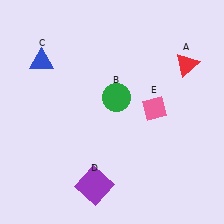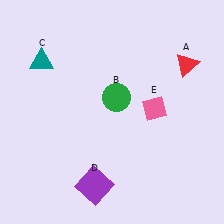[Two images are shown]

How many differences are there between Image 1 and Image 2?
There is 1 difference between the two images.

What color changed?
The triangle (C) changed from blue in Image 1 to teal in Image 2.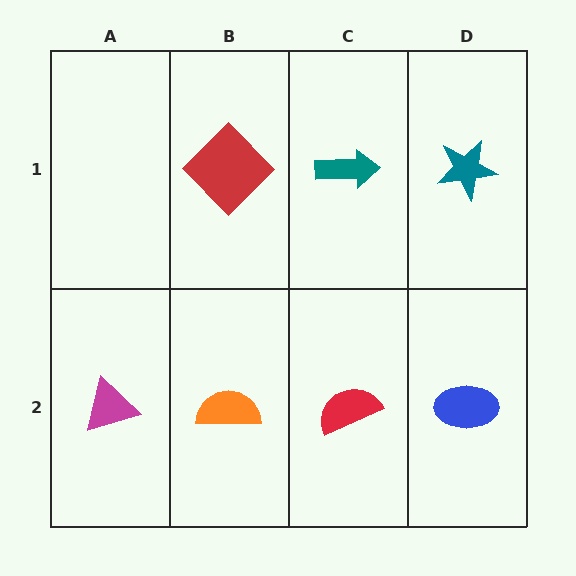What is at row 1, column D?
A teal star.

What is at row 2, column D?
A blue ellipse.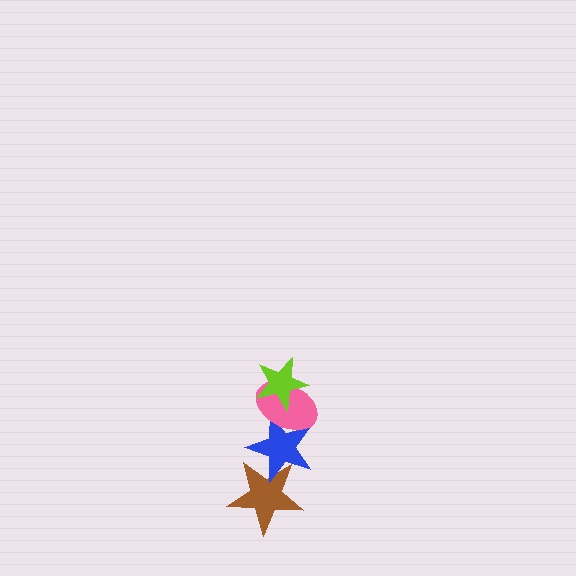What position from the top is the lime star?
The lime star is 1st from the top.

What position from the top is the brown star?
The brown star is 4th from the top.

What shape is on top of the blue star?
The pink ellipse is on top of the blue star.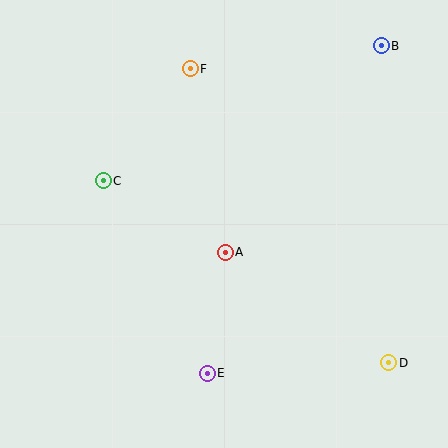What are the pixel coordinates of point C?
Point C is at (103, 181).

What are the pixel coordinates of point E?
Point E is at (207, 373).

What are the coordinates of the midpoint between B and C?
The midpoint between B and C is at (242, 113).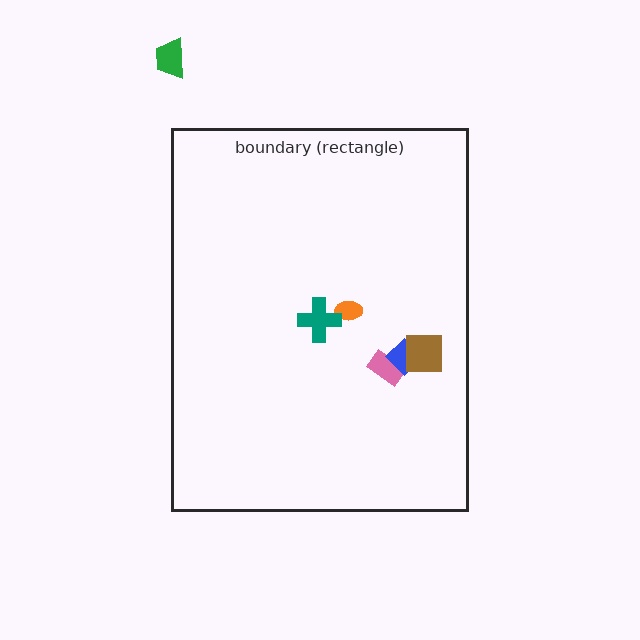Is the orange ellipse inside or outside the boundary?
Inside.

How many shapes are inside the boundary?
5 inside, 1 outside.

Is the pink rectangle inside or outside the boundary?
Inside.